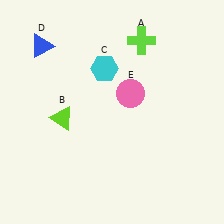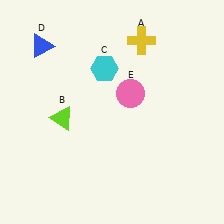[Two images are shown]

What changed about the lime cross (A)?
In Image 1, A is lime. In Image 2, it changed to yellow.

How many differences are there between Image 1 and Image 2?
There is 1 difference between the two images.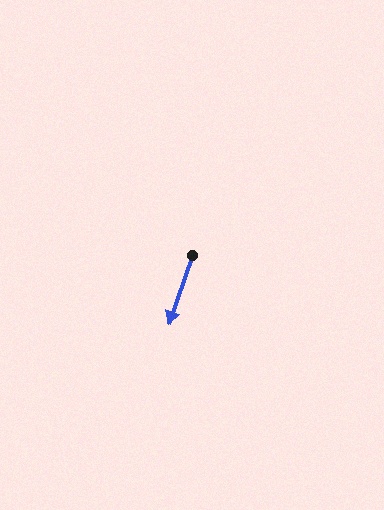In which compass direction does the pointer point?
South.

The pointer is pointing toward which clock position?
Roughly 7 o'clock.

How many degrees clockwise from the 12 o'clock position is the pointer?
Approximately 199 degrees.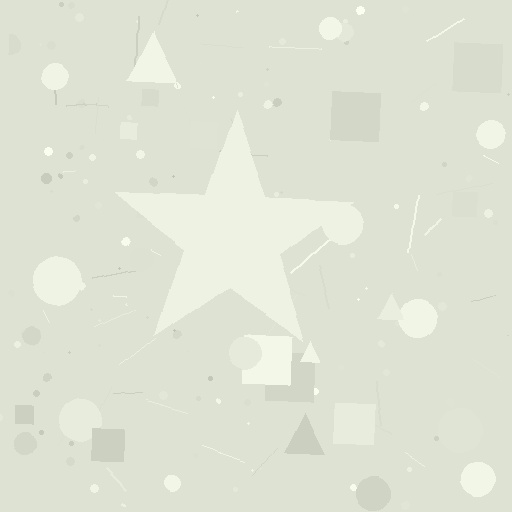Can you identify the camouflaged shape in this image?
The camouflaged shape is a star.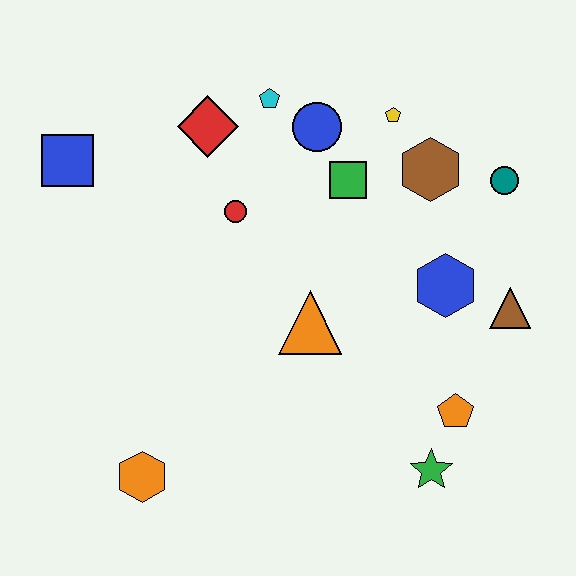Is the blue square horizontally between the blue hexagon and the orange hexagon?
No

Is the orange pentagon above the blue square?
No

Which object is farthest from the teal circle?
The orange hexagon is farthest from the teal circle.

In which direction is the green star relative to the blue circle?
The green star is below the blue circle.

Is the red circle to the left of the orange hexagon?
No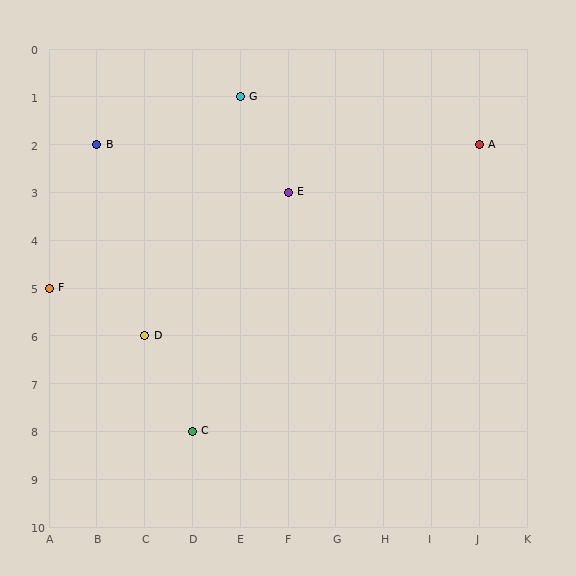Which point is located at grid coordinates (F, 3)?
Point E is at (F, 3).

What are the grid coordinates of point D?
Point D is at grid coordinates (C, 6).